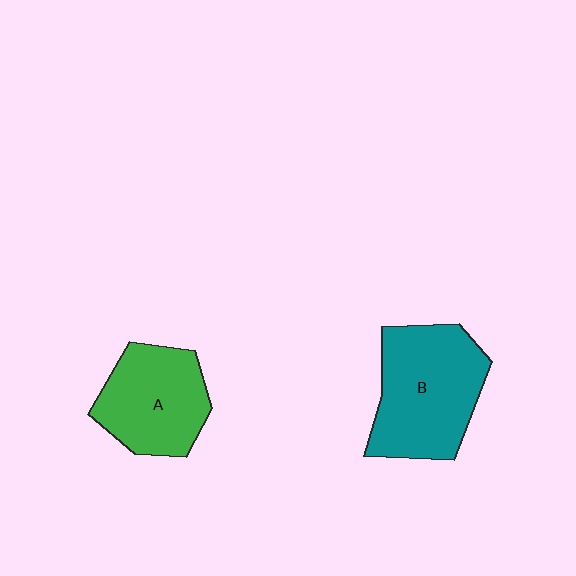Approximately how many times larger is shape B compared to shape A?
Approximately 1.3 times.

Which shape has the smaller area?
Shape A (green).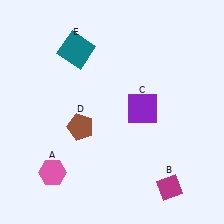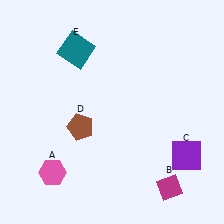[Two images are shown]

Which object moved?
The purple square (C) moved down.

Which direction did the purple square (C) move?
The purple square (C) moved down.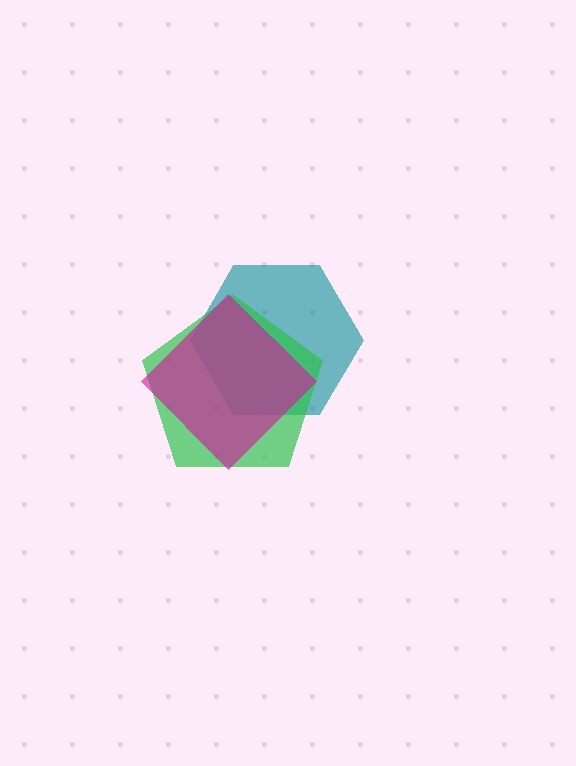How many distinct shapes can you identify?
There are 3 distinct shapes: a teal hexagon, a green pentagon, a magenta diamond.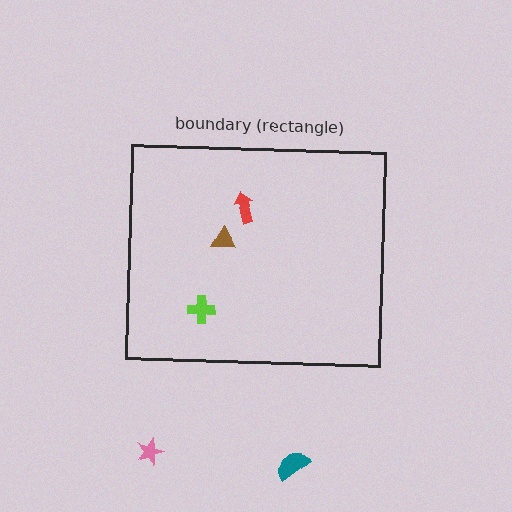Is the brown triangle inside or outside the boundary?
Inside.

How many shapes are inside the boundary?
3 inside, 2 outside.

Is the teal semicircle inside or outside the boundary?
Outside.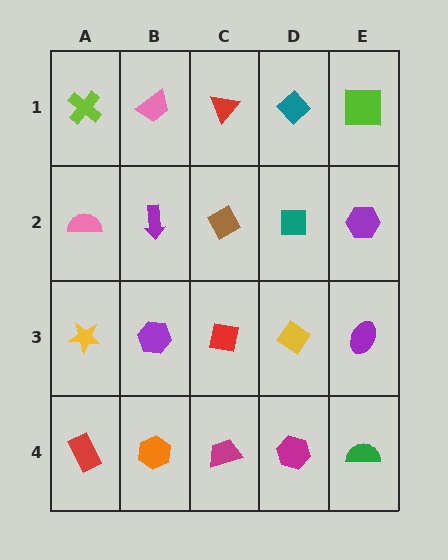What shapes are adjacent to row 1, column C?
A brown diamond (row 2, column C), a pink trapezoid (row 1, column B), a teal diamond (row 1, column D).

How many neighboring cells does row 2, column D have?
4.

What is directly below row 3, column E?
A green semicircle.